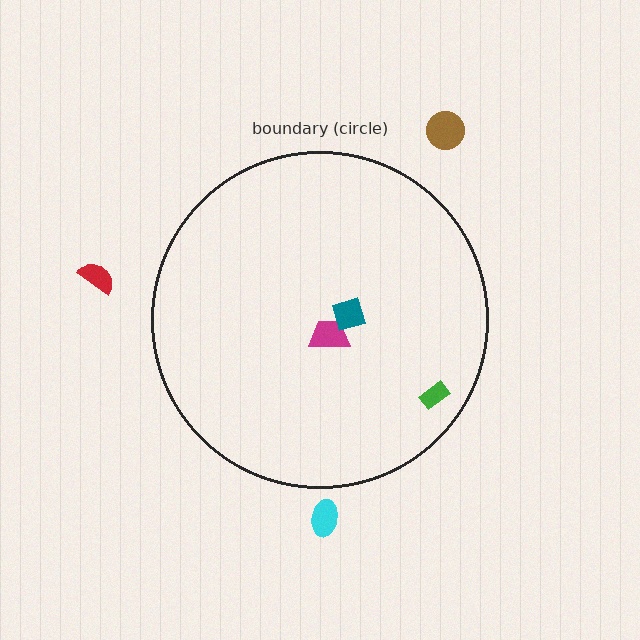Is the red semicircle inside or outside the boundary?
Outside.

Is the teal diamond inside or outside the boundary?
Inside.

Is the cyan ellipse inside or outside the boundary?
Outside.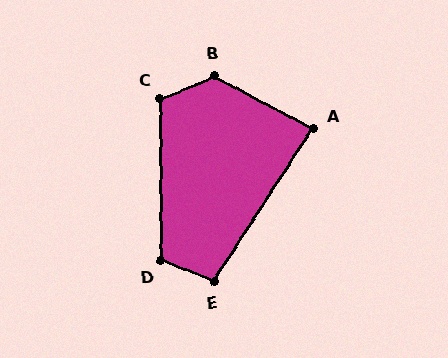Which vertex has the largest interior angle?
B, at approximately 130 degrees.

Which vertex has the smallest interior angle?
A, at approximately 85 degrees.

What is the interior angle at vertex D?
Approximately 112 degrees (obtuse).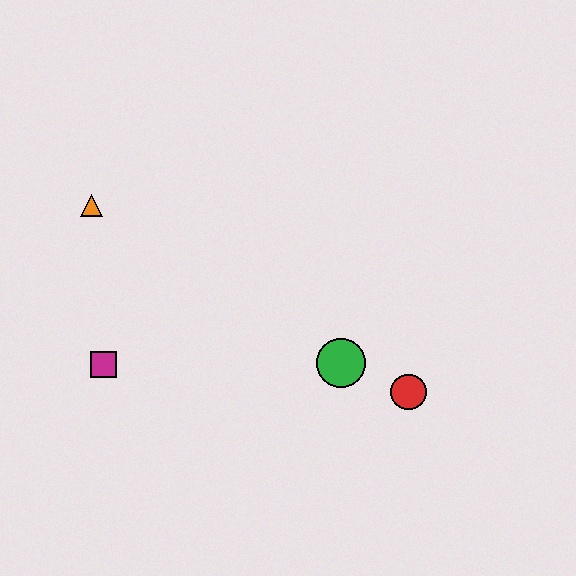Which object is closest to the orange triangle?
The magenta square is closest to the orange triangle.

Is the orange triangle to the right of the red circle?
No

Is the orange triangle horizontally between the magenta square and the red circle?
No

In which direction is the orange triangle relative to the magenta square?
The orange triangle is above the magenta square.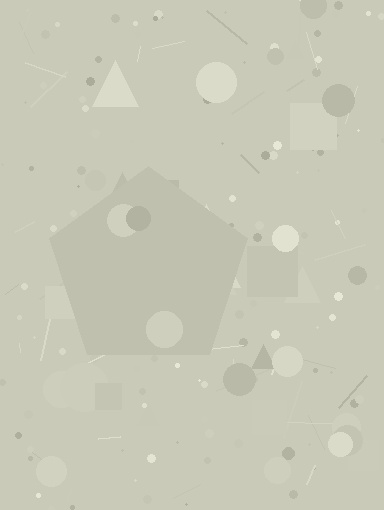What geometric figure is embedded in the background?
A pentagon is embedded in the background.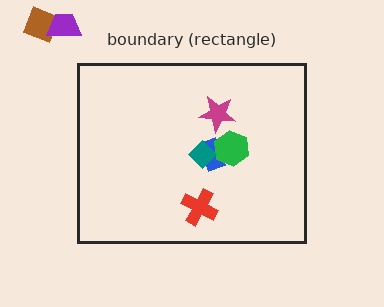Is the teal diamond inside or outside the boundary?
Inside.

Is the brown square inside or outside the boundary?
Outside.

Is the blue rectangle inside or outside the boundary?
Inside.